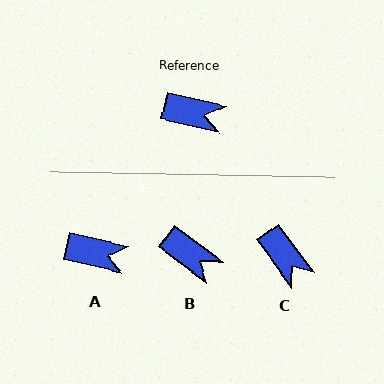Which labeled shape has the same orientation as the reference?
A.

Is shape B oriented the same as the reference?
No, it is off by about 24 degrees.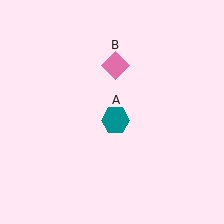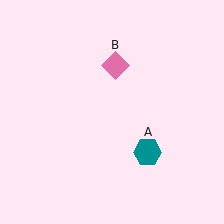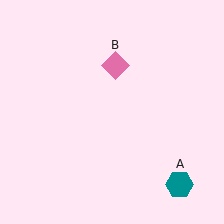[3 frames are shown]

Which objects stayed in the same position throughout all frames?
Pink diamond (object B) remained stationary.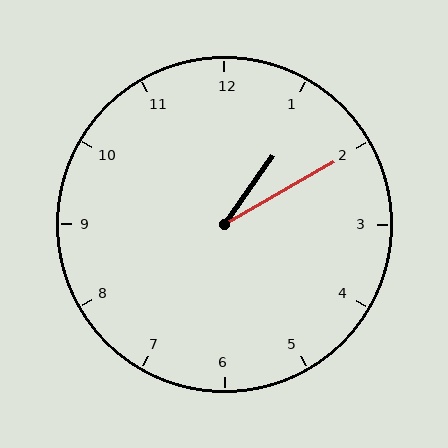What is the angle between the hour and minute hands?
Approximately 25 degrees.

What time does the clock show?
1:10.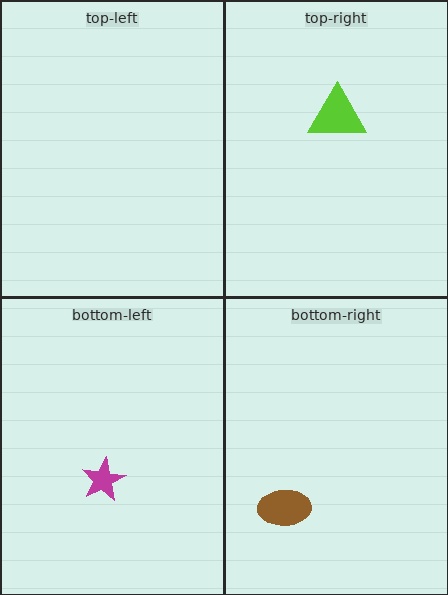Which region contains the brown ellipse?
The bottom-right region.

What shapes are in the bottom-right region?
The brown ellipse.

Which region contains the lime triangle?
The top-right region.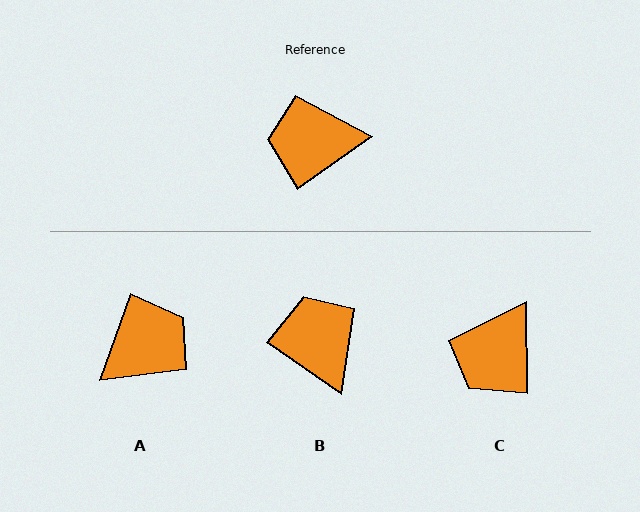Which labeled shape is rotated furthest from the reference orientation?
A, about 145 degrees away.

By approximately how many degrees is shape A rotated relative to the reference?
Approximately 145 degrees clockwise.